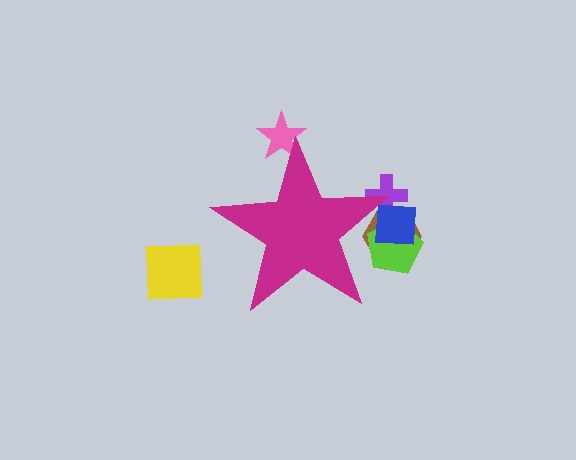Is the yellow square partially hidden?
No, the yellow square is fully visible.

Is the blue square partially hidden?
Yes, the blue square is partially hidden behind the magenta star.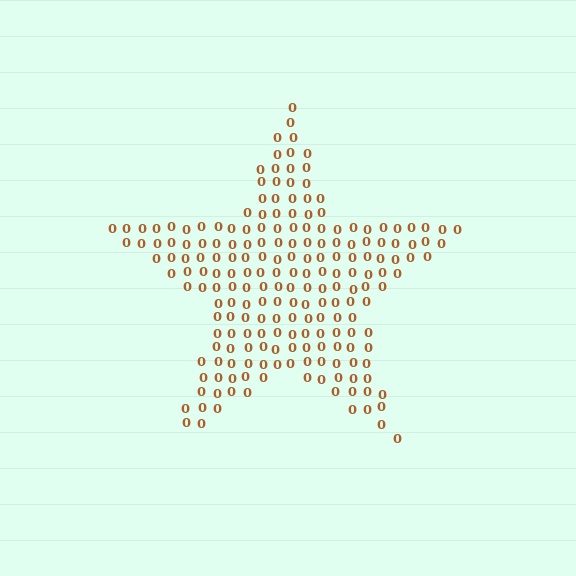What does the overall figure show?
The overall figure shows a star.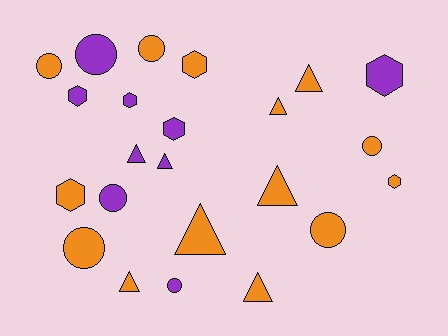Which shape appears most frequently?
Triangle, with 8 objects.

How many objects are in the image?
There are 23 objects.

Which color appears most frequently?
Orange, with 14 objects.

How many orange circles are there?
There are 5 orange circles.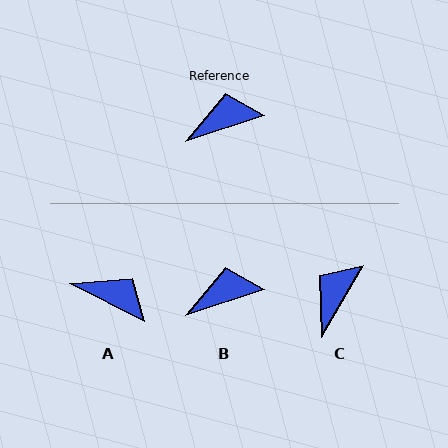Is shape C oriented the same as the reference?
No, it is off by about 42 degrees.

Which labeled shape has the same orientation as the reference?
B.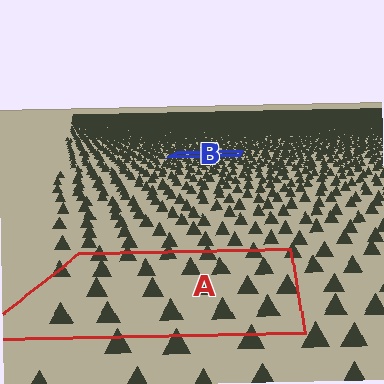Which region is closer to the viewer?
Region A is closer. The texture elements there are larger and more spread out.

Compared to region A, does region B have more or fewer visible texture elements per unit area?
Region B has more texture elements per unit area — they are packed more densely because it is farther away.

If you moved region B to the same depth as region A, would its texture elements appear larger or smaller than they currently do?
They would appear larger. At a closer depth, the same texture elements are projected at a bigger on-screen size.